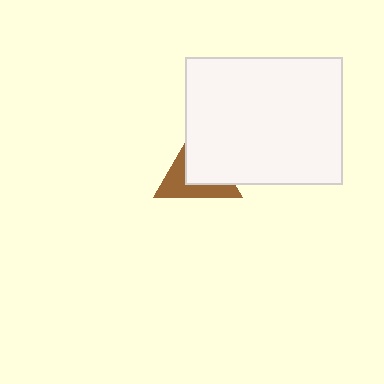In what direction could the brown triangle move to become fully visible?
The brown triangle could move toward the lower-left. That would shift it out from behind the white rectangle entirely.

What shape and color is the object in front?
The object in front is a white rectangle.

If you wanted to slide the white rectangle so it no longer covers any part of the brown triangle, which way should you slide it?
Slide it toward the upper-right — that is the most direct way to separate the two shapes.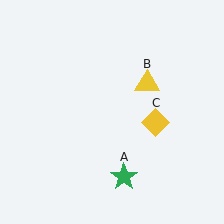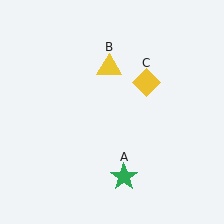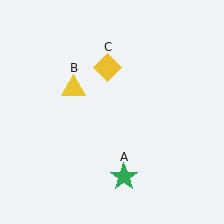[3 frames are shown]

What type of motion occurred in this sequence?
The yellow triangle (object B), yellow diamond (object C) rotated counterclockwise around the center of the scene.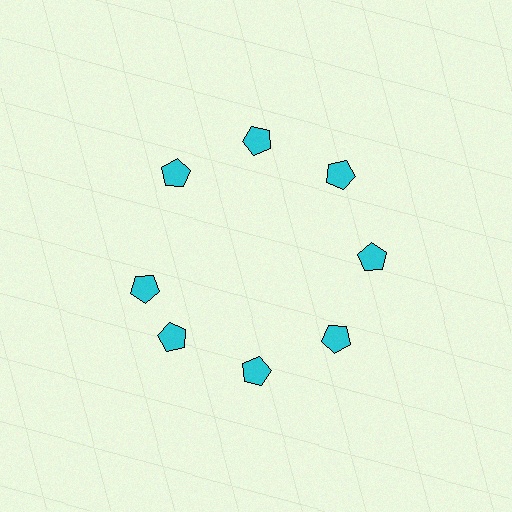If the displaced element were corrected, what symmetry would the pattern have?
It would have 8-fold rotational symmetry — the pattern would map onto itself every 45 degrees.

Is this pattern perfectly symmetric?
No. The 8 cyan pentagons are arranged in a ring, but one element near the 9 o'clock position is rotated out of alignment along the ring, breaking the 8-fold rotational symmetry.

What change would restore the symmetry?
The symmetry would be restored by rotating it back into even spacing with its neighbors so that all 8 pentagons sit at equal angles and equal distance from the center.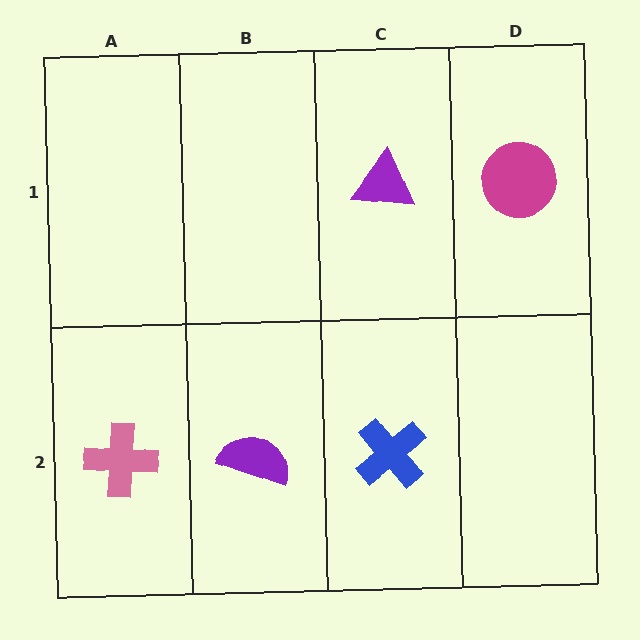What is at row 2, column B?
A purple semicircle.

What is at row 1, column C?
A purple triangle.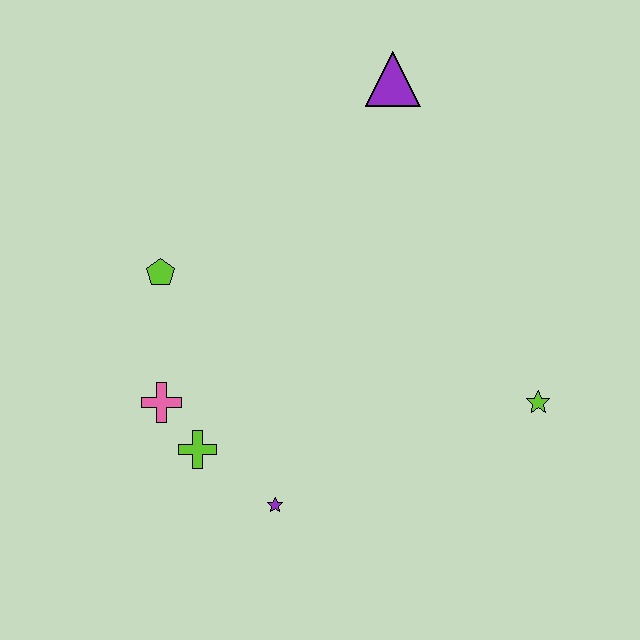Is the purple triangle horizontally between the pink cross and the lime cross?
No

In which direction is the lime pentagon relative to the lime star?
The lime pentagon is to the left of the lime star.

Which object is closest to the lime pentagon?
The pink cross is closest to the lime pentagon.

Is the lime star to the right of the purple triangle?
Yes